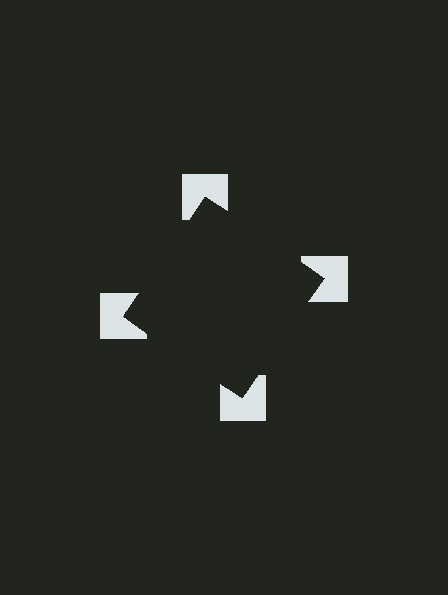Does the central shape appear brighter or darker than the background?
It typically appears slightly darker than the background, even though no actual brightness change is drawn.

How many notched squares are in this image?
There are 4 — one at each vertex of the illusory square.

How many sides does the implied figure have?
4 sides.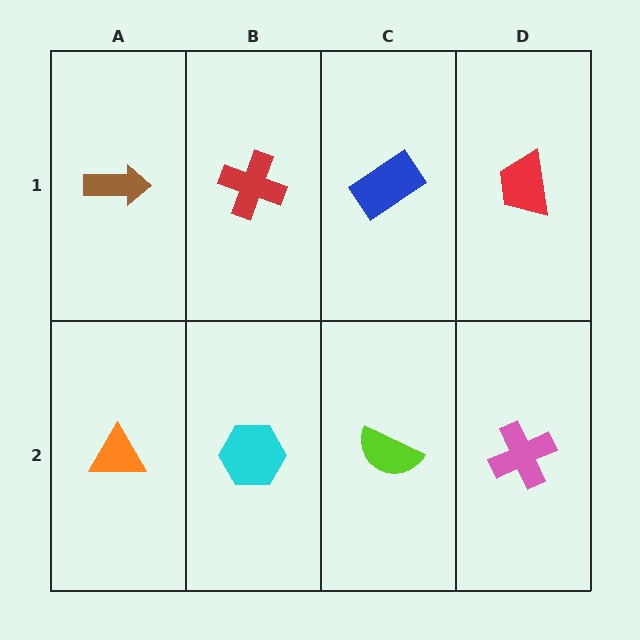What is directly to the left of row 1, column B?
A brown arrow.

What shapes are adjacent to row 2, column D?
A red trapezoid (row 1, column D), a lime semicircle (row 2, column C).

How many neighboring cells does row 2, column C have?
3.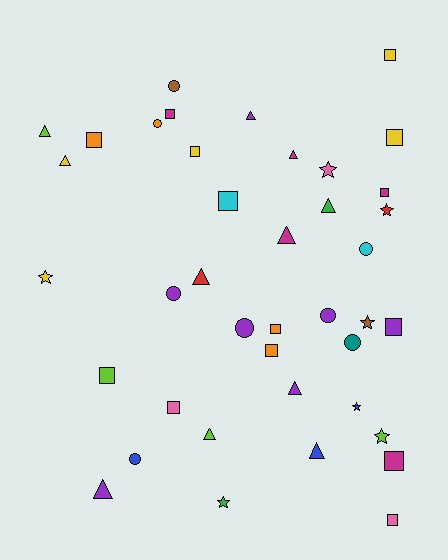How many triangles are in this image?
There are 11 triangles.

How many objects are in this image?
There are 40 objects.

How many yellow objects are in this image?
There are 5 yellow objects.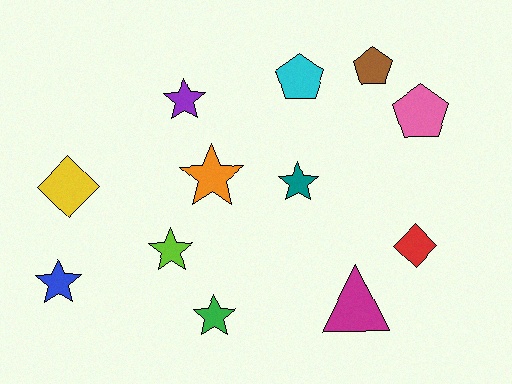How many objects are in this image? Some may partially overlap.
There are 12 objects.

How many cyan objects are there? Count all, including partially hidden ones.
There is 1 cyan object.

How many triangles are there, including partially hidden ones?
There is 1 triangle.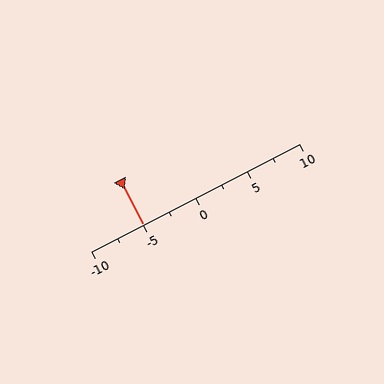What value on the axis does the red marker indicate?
The marker indicates approximately -5.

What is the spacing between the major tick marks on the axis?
The major ticks are spaced 5 apart.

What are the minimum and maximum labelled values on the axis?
The axis runs from -10 to 10.